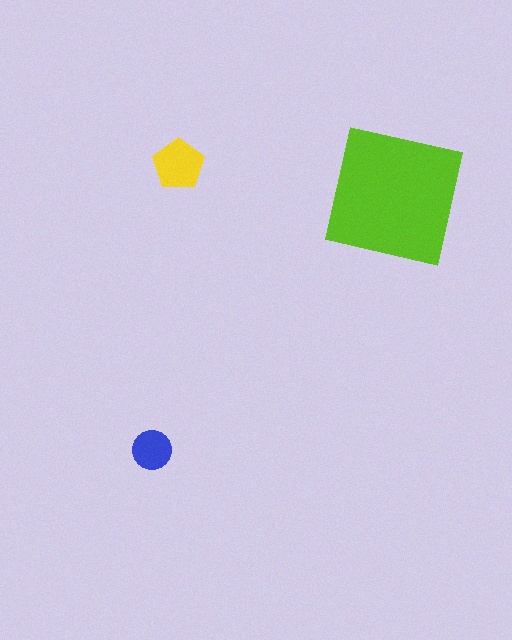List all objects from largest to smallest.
The lime square, the yellow pentagon, the blue circle.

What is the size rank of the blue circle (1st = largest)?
3rd.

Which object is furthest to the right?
The lime square is rightmost.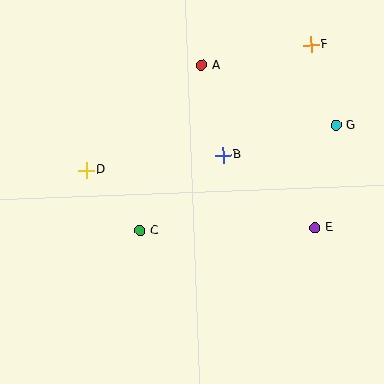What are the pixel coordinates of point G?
Point G is at (336, 125).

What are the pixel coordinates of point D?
Point D is at (87, 170).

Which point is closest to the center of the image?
Point B at (223, 155) is closest to the center.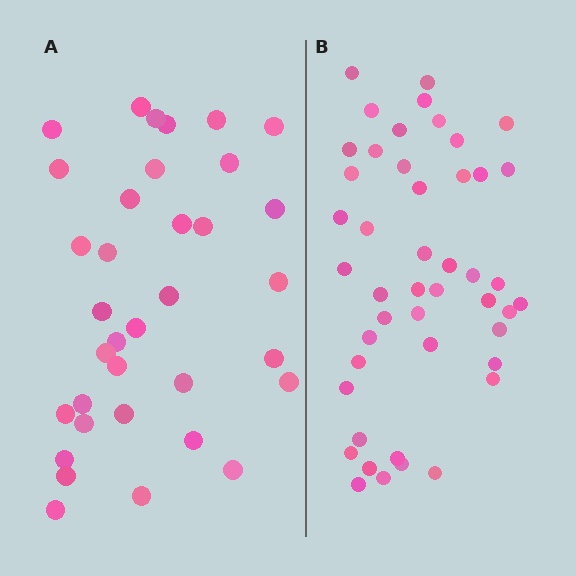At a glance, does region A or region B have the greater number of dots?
Region B (the right region) has more dots.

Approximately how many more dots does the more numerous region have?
Region B has roughly 12 or so more dots than region A.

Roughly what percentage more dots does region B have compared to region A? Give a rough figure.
About 30% more.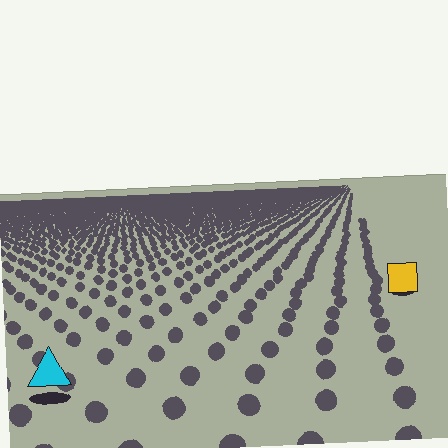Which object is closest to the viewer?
The cyan triangle is closest. The texture marks near it are larger and more spread out.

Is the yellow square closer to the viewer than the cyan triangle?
No. The cyan triangle is closer — you can tell from the texture gradient: the ground texture is coarser near it.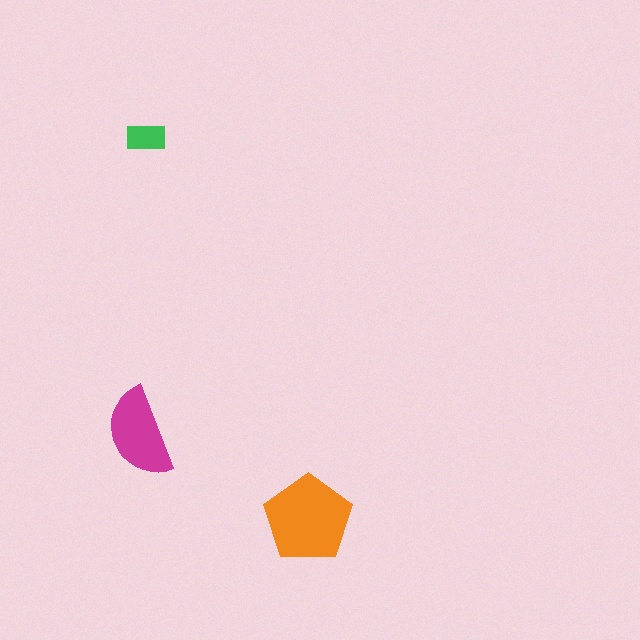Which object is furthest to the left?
The magenta semicircle is leftmost.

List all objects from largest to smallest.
The orange pentagon, the magenta semicircle, the green rectangle.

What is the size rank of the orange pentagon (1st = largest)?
1st.